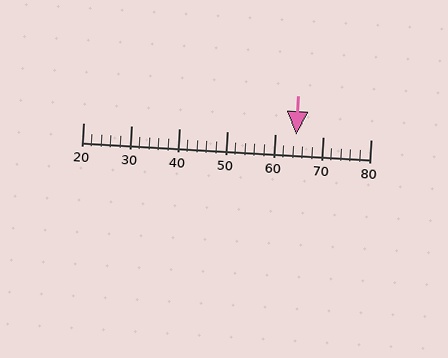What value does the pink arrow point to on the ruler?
The pink arrow points to approximately 64.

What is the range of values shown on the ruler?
The ruler shows values from 20 to 80.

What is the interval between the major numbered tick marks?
The major tick marks are spaced 10 units apart.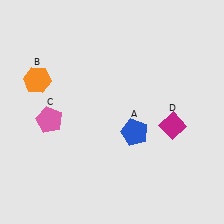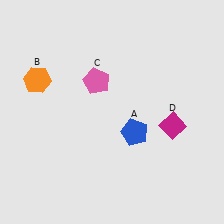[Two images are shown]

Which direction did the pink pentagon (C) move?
The pink pentagon (C) moved right.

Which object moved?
The pink pentagon (C) moved right.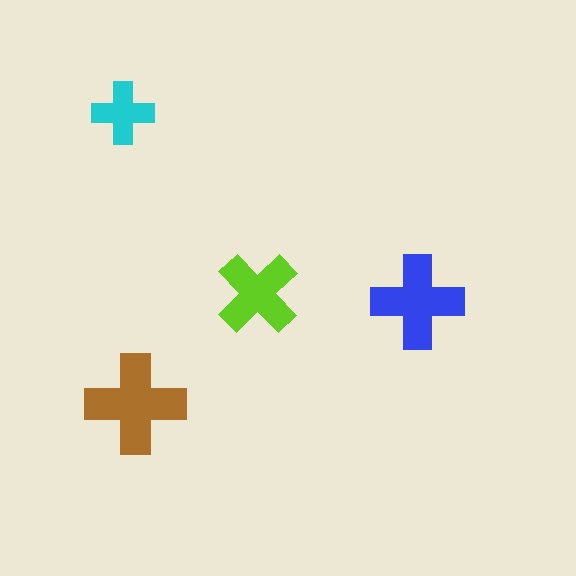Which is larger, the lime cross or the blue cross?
The blue one.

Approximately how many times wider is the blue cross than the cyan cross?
About 1.5 times wider.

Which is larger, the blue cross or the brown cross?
The brown one.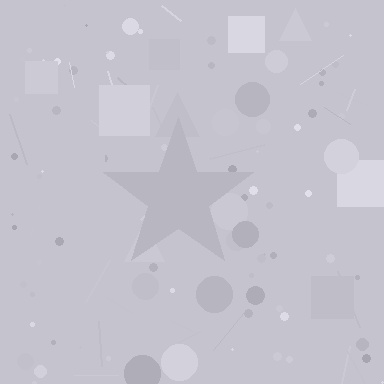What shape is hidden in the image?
A star is hidden in the image.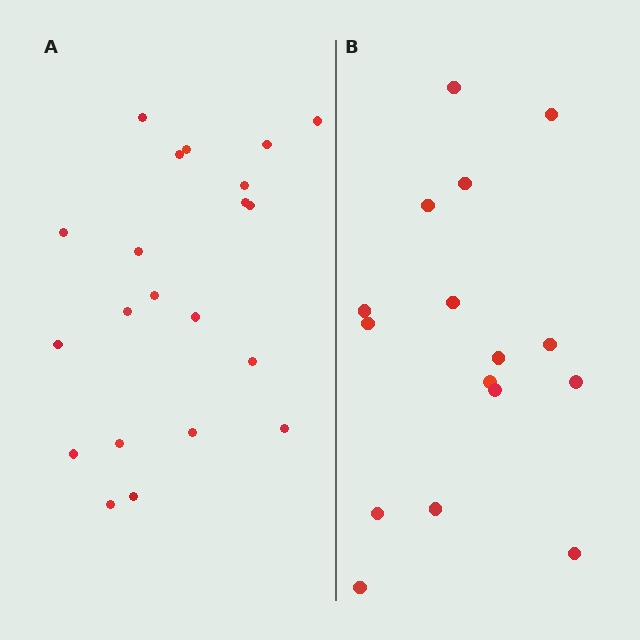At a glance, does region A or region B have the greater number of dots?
Region A (the left region) has more dots.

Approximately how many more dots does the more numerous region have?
Region A has about 5 more dots than region B.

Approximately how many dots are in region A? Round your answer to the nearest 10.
About 20 dots. (The exact count is 21, which rounds to 20.)